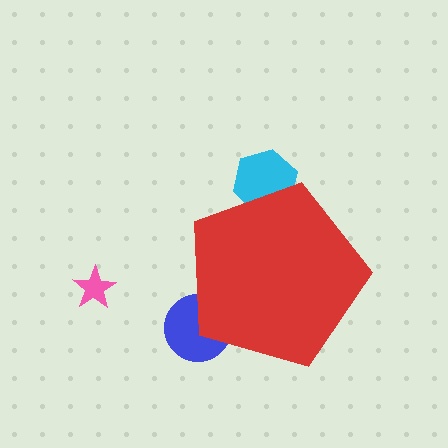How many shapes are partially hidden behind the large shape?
2 shapes are partially hidden.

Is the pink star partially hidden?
No, the pink star is fully visible.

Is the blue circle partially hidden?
Yes, the blue circle is partially hidden behind the red pentagon.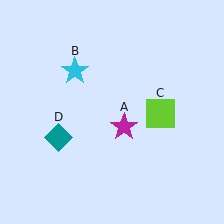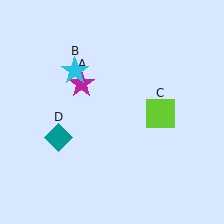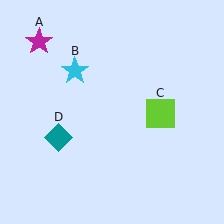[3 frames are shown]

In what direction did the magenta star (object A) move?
The magenta star (object A) moved up and to the left.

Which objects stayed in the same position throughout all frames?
Cyan star (object B) and lime square (object C) and teal diamond (object D) remained stationary.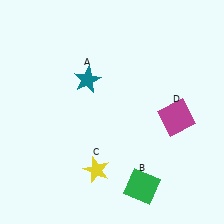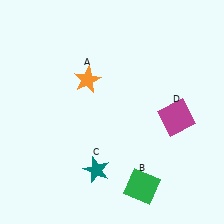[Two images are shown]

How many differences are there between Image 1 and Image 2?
There are 2 differences between the two images.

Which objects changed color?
A changed from teal to orange. C changed from yellow to teal.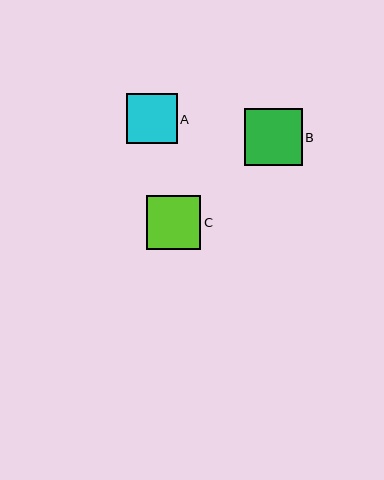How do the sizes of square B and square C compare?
Square B and square C are approximately the same size.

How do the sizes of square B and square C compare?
Square B and square C are approximately the same size.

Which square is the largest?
Square B is the largest with a size of approximately 57 pixels.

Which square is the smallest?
Square A is the smallest with a size of approximately 50 pixels.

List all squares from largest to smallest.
From largest to smallest: B, C, A.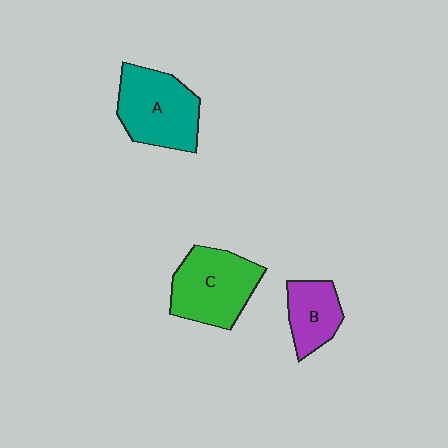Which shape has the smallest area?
Shape B (purple).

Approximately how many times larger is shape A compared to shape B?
Approximately 1.7 times.